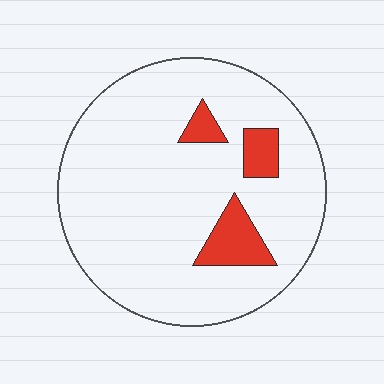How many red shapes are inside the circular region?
3.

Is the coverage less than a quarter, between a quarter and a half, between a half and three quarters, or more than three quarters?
Less than a quarter.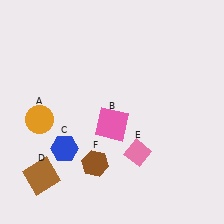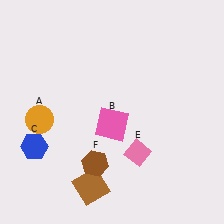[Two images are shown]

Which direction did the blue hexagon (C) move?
The blue hexagon (C) moved left.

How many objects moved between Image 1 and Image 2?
2 objects moved between the two images.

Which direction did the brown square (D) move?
The brown square (D) moved right.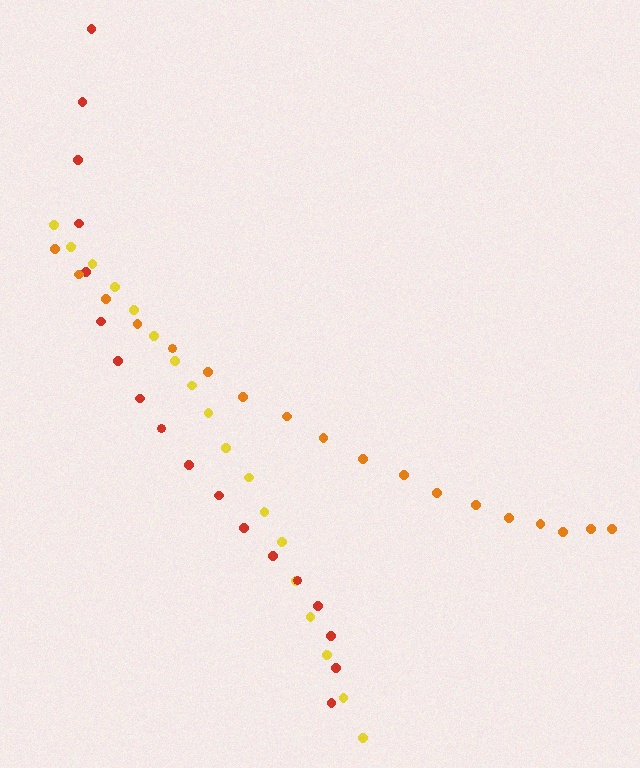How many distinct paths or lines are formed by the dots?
There are 3 distinct paths.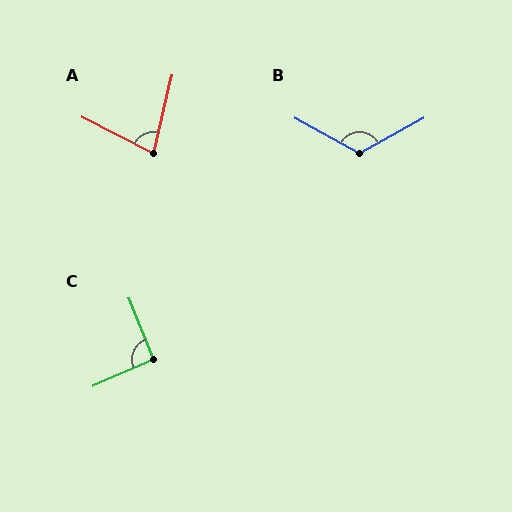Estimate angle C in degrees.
Approximately 93 degrees.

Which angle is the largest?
B, at approximately 122 degrees.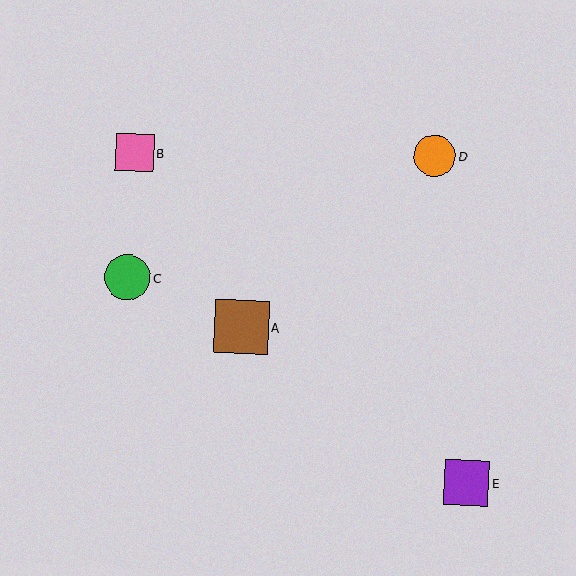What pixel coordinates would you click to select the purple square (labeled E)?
Click at (467, 483) to select the purple square E.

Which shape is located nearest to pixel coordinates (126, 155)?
The pink square (labeled B) at (135, 152) is nearest to that location.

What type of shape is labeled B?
Shape B is a pink square.